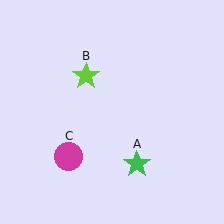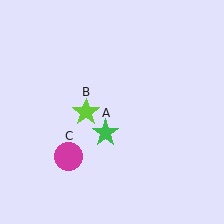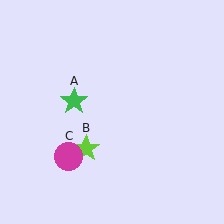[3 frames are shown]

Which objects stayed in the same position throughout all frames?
Magenta circle (object C) remained stationary.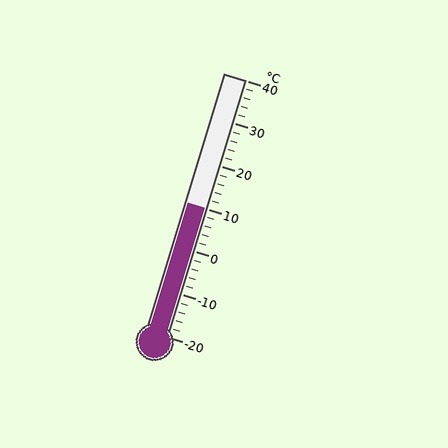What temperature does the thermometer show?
The thermometer shows approximately 10°C.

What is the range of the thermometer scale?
The thermometer scale ranges from -20°C to 40°C.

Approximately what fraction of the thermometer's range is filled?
The thermometer is filled to approximately 50% of its range.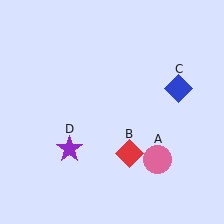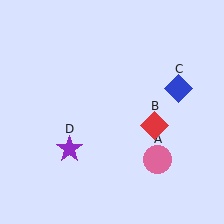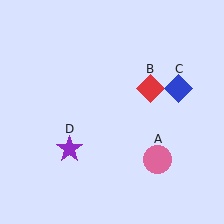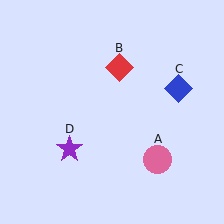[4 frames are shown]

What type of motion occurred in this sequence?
The red diamond (object B) rotated counterclockwise around the center of the scene.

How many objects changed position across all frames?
1 object changed position: red diamond (object B).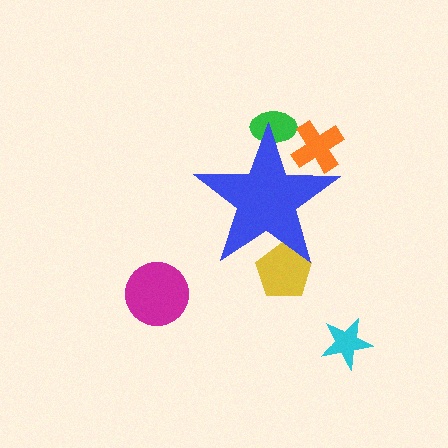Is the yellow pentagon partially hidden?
Yes, the yellow pentagon is partially hidden behind the blue star.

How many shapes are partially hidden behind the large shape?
3 shapes are partially hidden.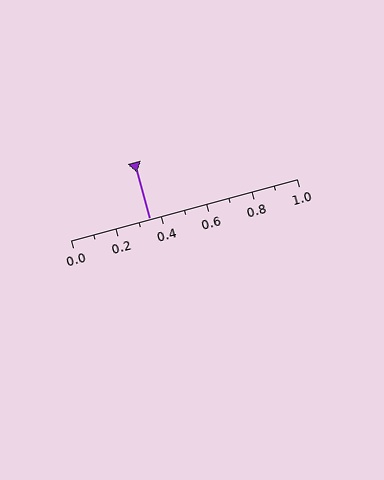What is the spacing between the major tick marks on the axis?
The major ticks are spaced 0.2 apart.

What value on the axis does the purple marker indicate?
The marker indicates approximately 0.35.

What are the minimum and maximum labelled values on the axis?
The axis runs from 0.0 to 1.0.